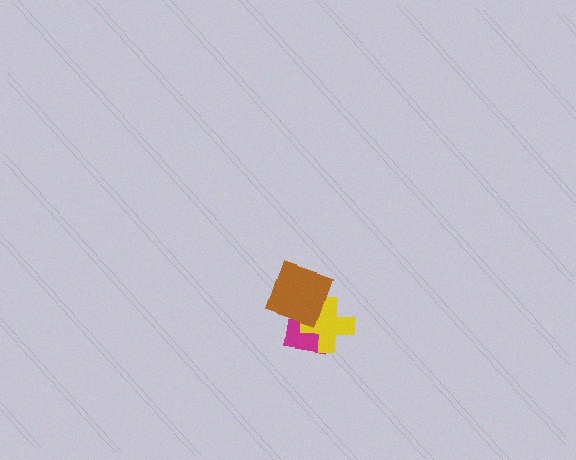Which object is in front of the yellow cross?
The brown diamond is in front of the yellow cross.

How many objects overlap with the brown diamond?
2 objects overlap with the brown diamond.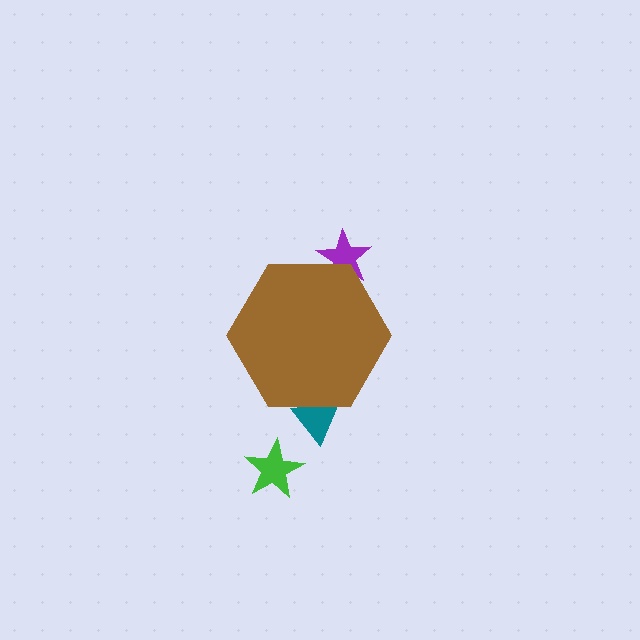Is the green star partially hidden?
No, the green star is fully visible.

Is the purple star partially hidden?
Yes, the purple star is partially hidden behind the brown hexagon.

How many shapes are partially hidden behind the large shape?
2 shapes are partially hidden.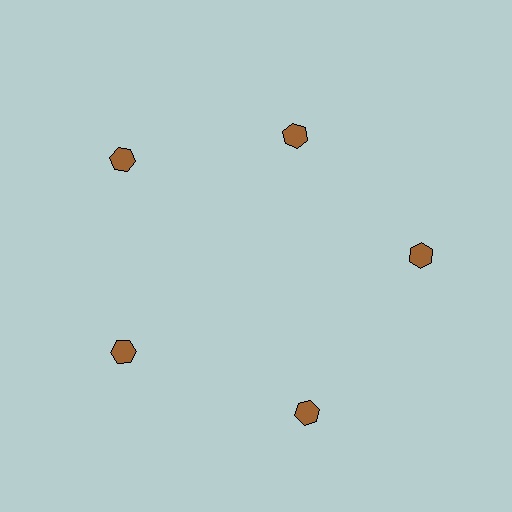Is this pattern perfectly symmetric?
No. The 5 brown hexagons are arranged in a ring, but one element near the 1 o'clock position is pulled inward toward the center, breaking the 5-fold rotational symmetry.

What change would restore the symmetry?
The symmetry would be restored by moving it outward, back onto the ring so that all 5 hexagons sit at equal angles and equal distance from the center.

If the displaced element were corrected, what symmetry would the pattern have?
It would have 5-fold rotational symmetry — the pattern would map onto itself every 72 degrees.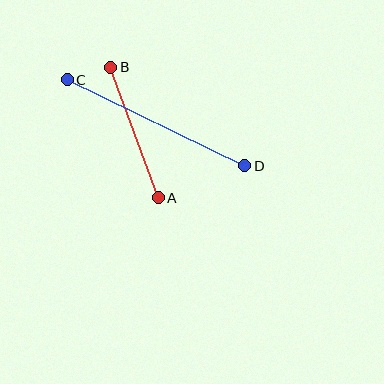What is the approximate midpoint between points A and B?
The midpoint is at approximately (134, 133) pixels.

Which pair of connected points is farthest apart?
Points C and D are farthest apart.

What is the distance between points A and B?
The distance is approximately 139 pixels.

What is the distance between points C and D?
The distance is approximately 197 pixels.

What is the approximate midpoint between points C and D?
The midpoint is at approximately (156, 123) pixels.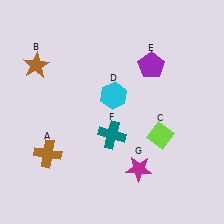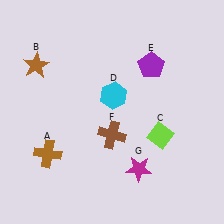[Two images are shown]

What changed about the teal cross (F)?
In Image 1, F is teal. In Image 2, it changed to brown.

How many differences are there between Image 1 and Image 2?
There is 1 difference between the two images.